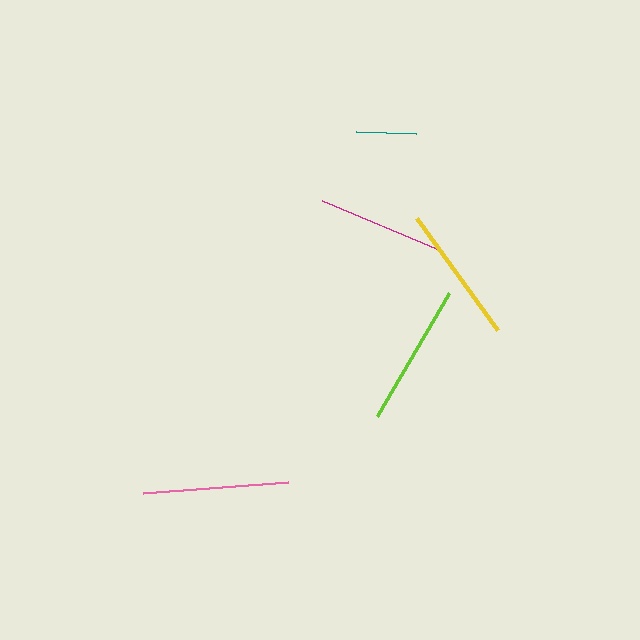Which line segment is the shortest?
The teal line is the shortest at approximately 60 pixels.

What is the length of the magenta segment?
The magenta segment is approximately 129 pixels long.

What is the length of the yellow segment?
The yellow segment is approximately 139 pixels long.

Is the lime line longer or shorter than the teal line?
The lime line is longer than the teal line.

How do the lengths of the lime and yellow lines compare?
The lime and yellow lines are approximately the same length.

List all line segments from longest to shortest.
From longest to shortest: pink, lime, yellow, magenta, teal.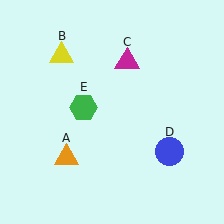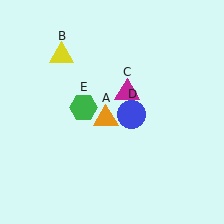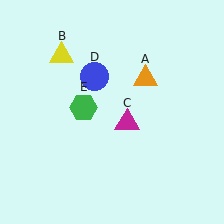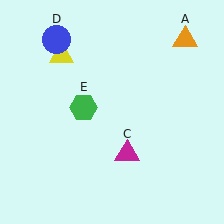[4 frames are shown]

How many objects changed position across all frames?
3 objects changed position: orange triangle (object A), magenta triangle (object C), blue circle (object D).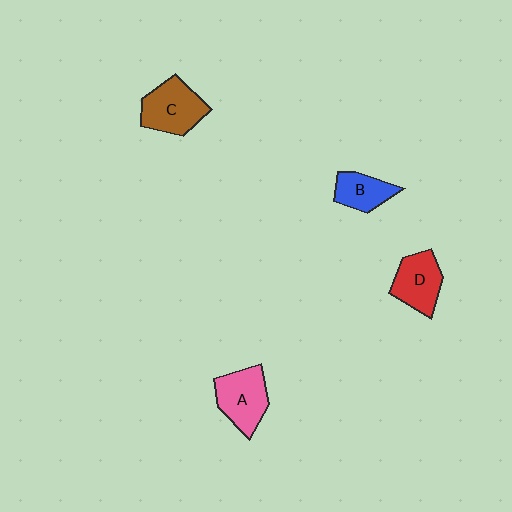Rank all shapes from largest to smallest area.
From largest to smallest: C (brown), A (pink), D (red), B (blue).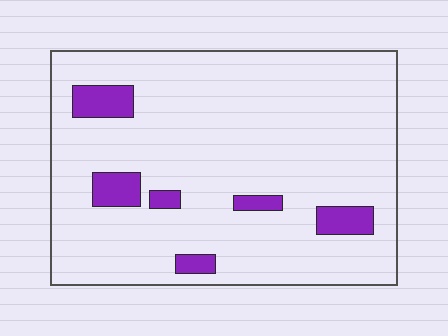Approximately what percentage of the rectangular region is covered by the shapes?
Approximately 10%.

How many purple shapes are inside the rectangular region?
6.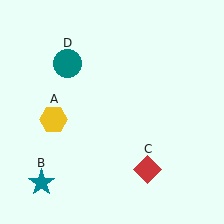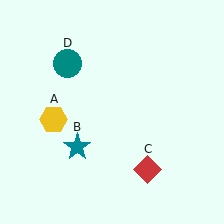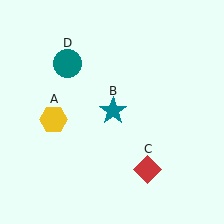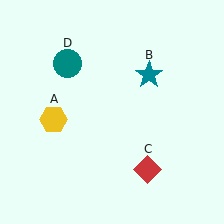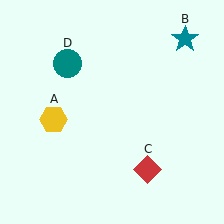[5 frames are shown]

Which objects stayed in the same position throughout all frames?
Yellow hexagon (object A) and red diamond (object C) and teal circle (object D) remained stationary.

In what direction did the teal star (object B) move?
The teal star (object B) moved up and to the right.